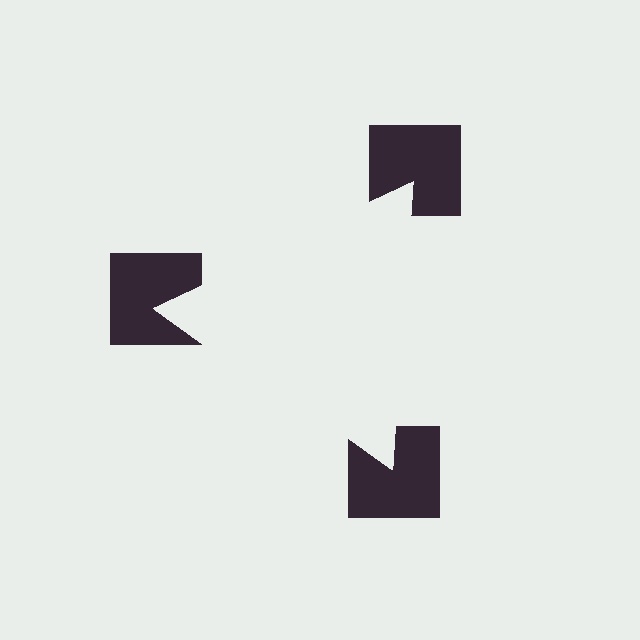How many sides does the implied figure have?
3 sides.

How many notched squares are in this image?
There are 3 — one at each vertex of the illusory triangle.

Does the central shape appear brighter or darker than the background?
It typically appears slightly brighter than the background, even though no actual brightness change is drawn.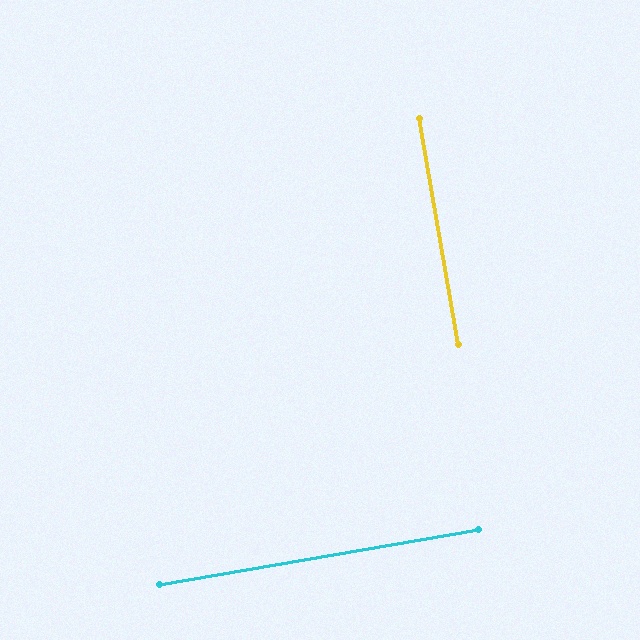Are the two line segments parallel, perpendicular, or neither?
Perpendicular — they meet at approximately 90°.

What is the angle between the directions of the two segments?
Approximately 90 degrees.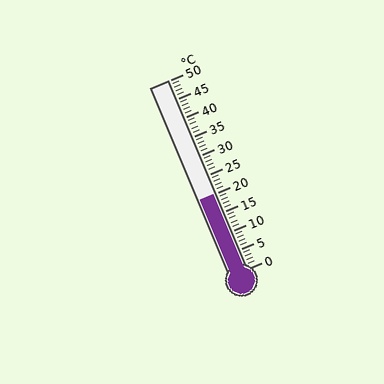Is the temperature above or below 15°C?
The temperature is above 15°C.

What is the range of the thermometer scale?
The thermometer scale ranges from 0°C to 50°C.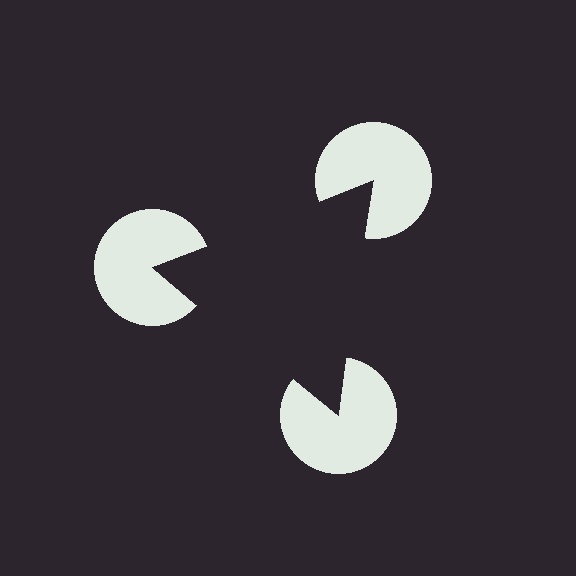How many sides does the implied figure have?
3 sides.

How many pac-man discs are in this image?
There are 3 — one at each vertex of the illusory triangle.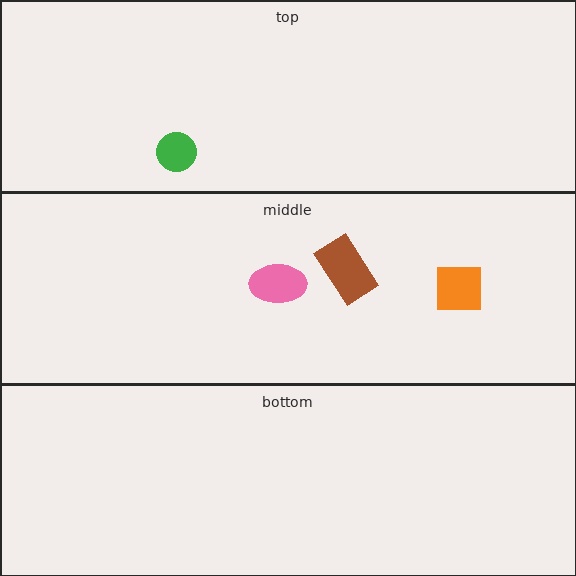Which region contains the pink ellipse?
The middle region.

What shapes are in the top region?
The green circle.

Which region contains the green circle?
The top region.